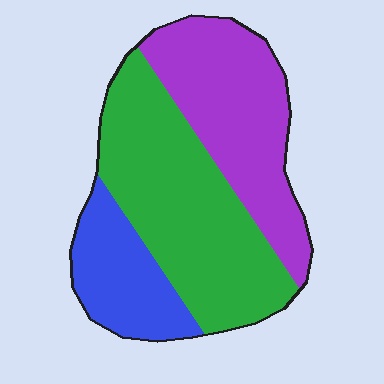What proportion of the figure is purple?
Purple covers roughly 35% of the figure.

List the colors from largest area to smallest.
From largest to smallest: green, purple, blue.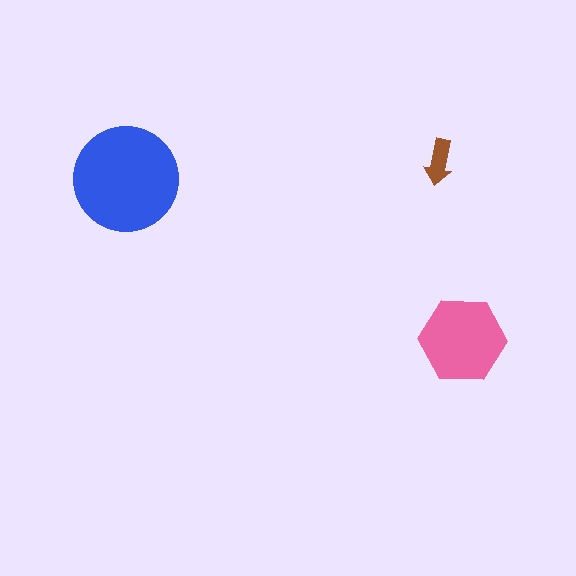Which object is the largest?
The blue circle.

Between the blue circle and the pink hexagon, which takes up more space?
The blue circle.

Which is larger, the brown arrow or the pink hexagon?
The pink hexagon.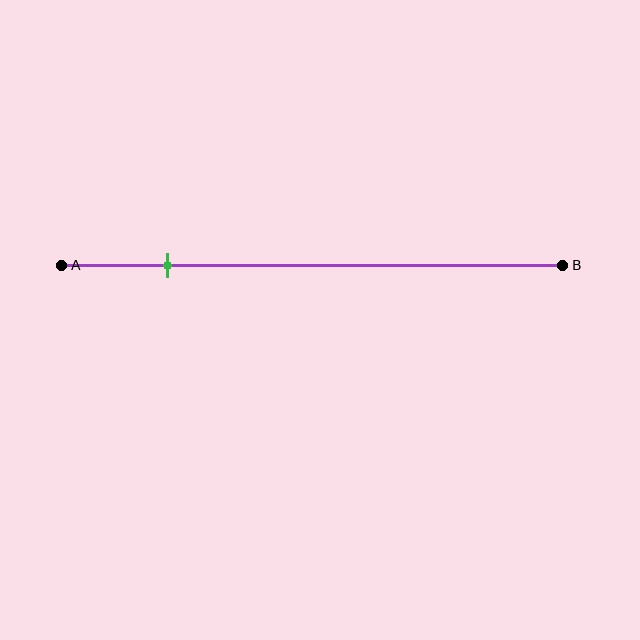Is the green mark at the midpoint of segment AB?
No, the mark is at about 20% from A, not at the 50% midpoint.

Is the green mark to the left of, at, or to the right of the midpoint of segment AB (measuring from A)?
The green mark is to the left of the midpoint of segment AB.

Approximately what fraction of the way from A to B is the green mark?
The green mark is approximately 20% of the way from A to B.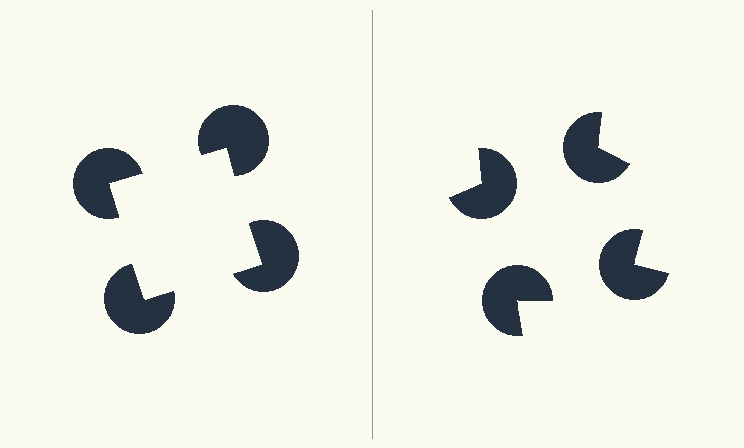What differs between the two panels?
The pac-man discs are positioned identically on both sides; only the wedge orientations differ. On the left they align to a square; on the right they are misaligned.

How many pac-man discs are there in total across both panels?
8 — 4 on each side.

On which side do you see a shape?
An illusory square appears on the left side. On the right side the wedge cuts are rotated, so no coherent shape forms.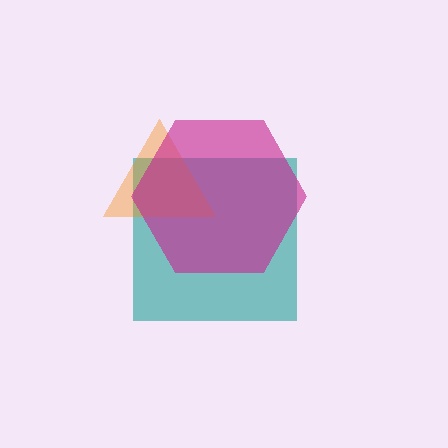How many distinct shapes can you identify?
There are 3 distinct shapes: a teal square, an orange triangle, a magenta hexagon.